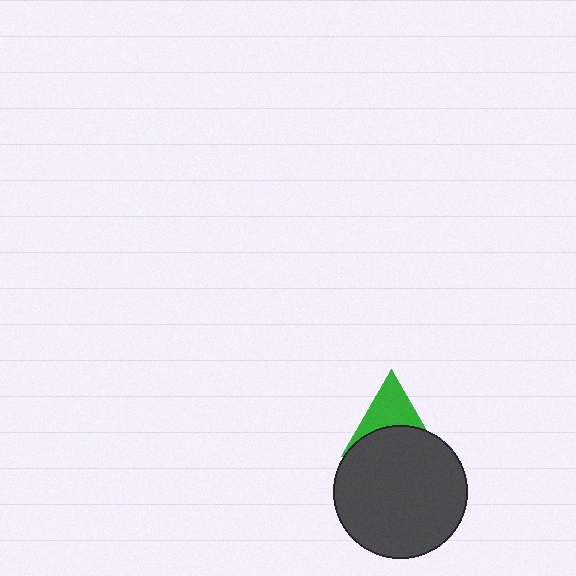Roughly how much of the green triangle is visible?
About half of it is visible (roughly 48%).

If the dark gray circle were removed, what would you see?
You would see the complete green triangle.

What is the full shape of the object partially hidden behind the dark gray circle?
The partially hidden object is a green triangle.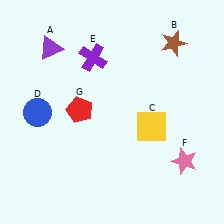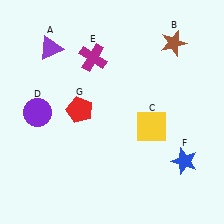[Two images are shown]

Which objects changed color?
D changed from blue to purple. E changed from purple to magenta. F changed from pink to blue.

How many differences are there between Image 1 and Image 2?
There are 3 differences between the two images.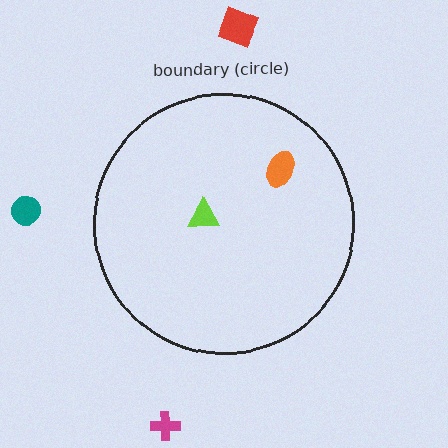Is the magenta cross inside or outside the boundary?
Outside.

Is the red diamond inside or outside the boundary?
Outside.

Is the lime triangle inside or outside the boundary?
Inside.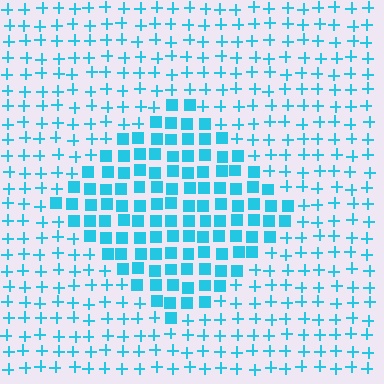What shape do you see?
I see a diamond.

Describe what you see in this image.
The image is filled with small cyan elements arranged in a uniform grid. A diamond-shaped region contains squares, while the surrounding area contains plus signs. The boundary is defined purely by the change in element shape.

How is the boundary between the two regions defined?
The boundary is defined by a change in element shape: squares inside vs. plus signs outside. All elements share the same color and spacing.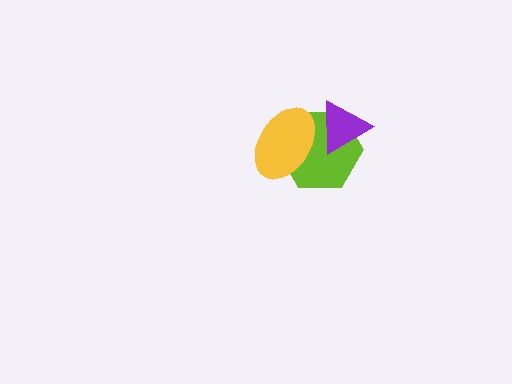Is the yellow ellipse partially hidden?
No, no other shape covers it.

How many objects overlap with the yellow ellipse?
2 objects overlap with the yellow ellipse.